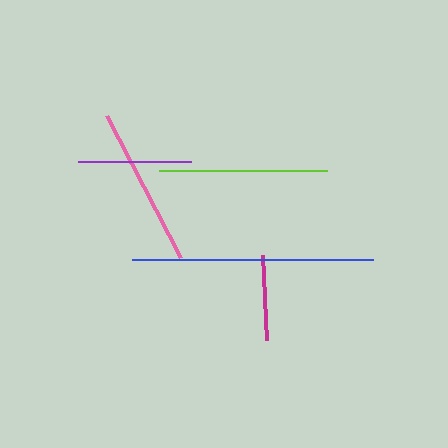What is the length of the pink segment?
The pink segment is approximately 160 pixels long.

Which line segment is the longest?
The blue line is the longest at approximately 241 pixels.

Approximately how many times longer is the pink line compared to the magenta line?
The pink line is approximately 1.9 times the length of the magenta line.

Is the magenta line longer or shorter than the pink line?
The pink line is longer than the magenta line.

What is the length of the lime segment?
The lime segment is approximately 168 pixels long.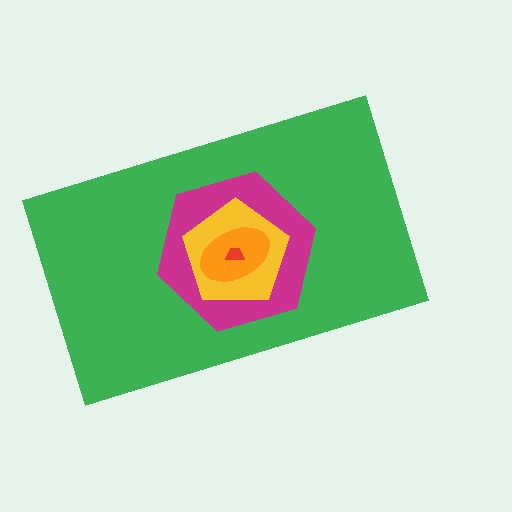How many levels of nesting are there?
5.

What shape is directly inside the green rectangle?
The magenta hexagon.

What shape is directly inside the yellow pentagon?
The orange ellipse.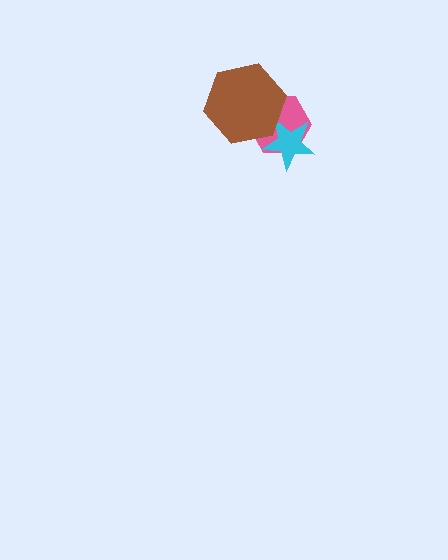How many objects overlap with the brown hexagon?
2 objects overlap with the brown hexagon.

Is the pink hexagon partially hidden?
Yes, it is partially covered by another shape.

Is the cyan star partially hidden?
Yes, it is partially covered by another shape.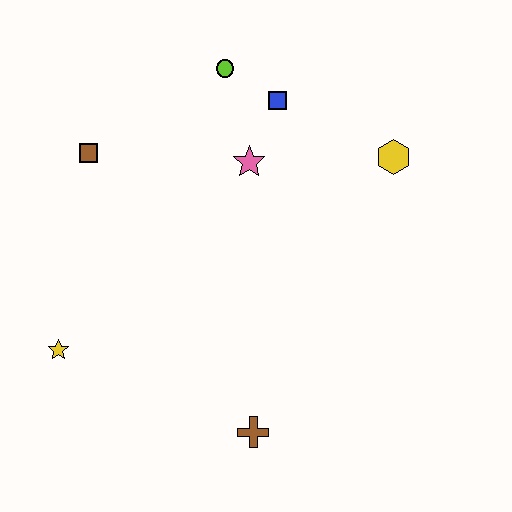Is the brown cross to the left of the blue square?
Yes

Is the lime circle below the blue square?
No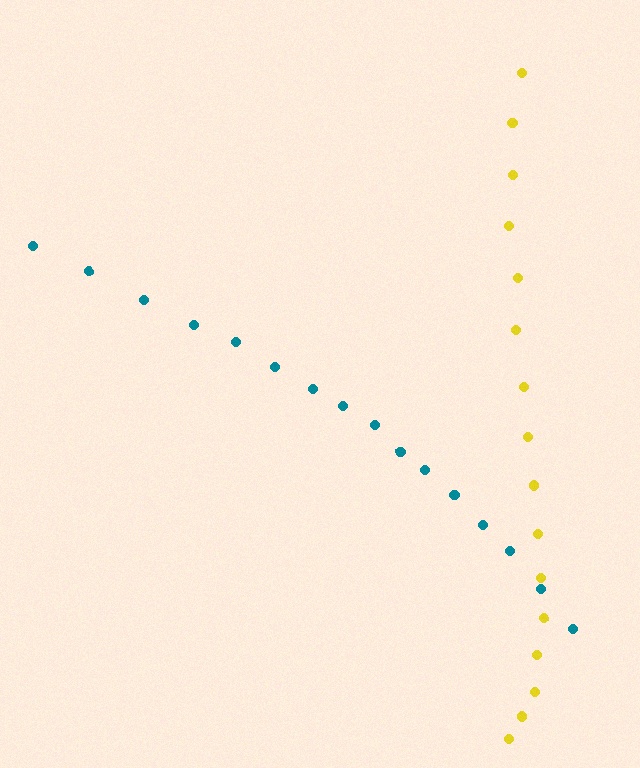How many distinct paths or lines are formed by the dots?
There are 2 distinct paths.